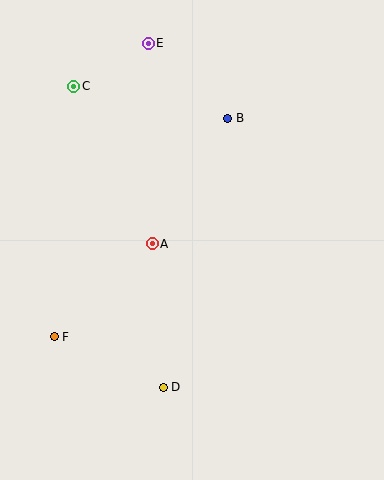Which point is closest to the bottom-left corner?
Point F is closest to the bottom-left corner.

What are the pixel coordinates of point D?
Point D is at (163, 387).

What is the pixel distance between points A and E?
The distance between A and E is 201 pixels.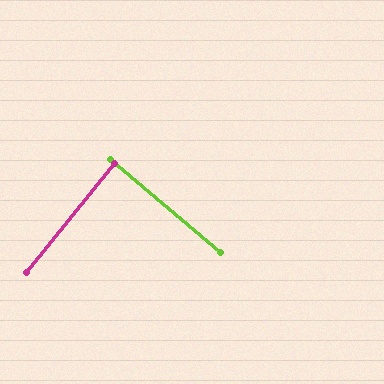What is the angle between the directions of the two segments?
Approximately 88 degrees.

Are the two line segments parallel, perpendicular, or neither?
Perpendicular — they meet at approximately 88°.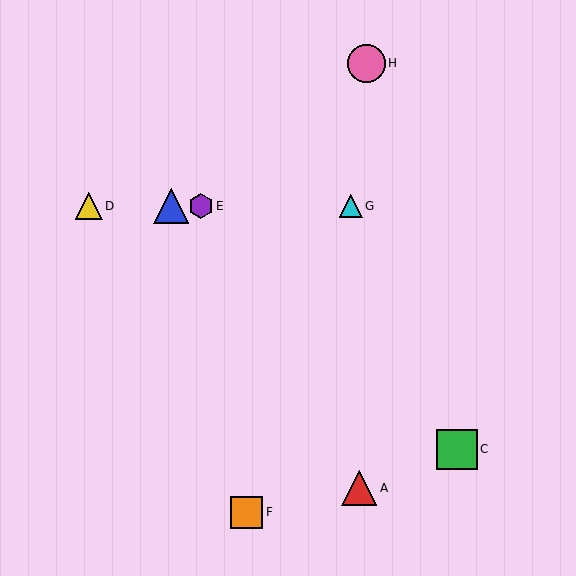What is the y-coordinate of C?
Object C is at y≈449.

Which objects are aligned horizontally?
Objects B, D, E, G are aligned horizontally.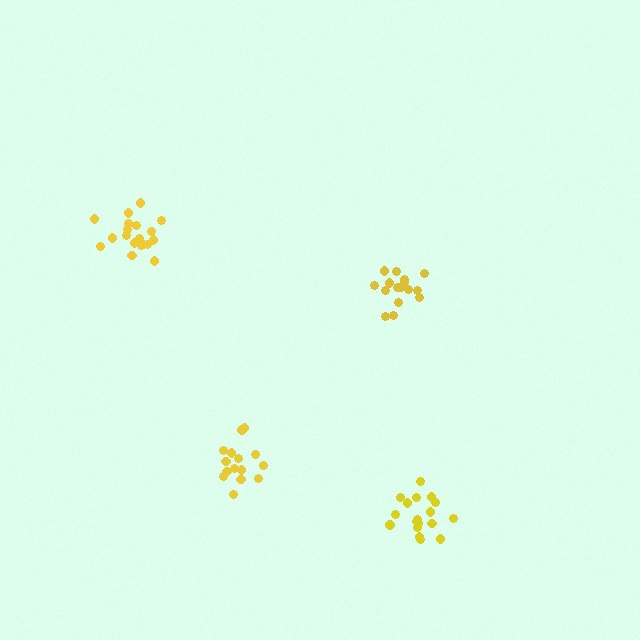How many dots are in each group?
Group 1: 15 dots, Group 2: 18 dots, Group 3: 16 dots, Group 4: 19 dots (68 total).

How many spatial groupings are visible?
There are 4 spatial groupings.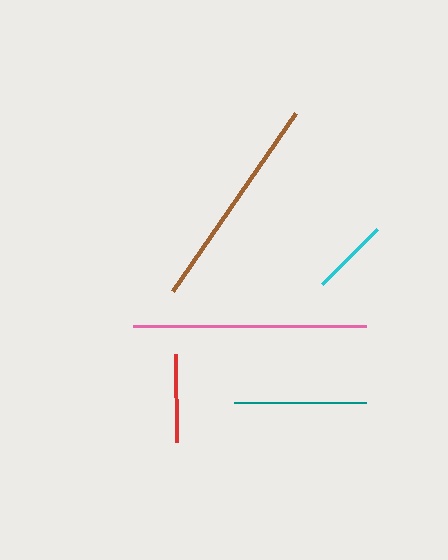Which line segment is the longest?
The pink line is the longest at approximately 234 pixels.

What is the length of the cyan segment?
The cyan segment is approximately 78 pixels long.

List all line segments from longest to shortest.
From longest to shortest: pink, brown, teal, red, cyan.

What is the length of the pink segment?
The pink segment is approximately 234 pixels long.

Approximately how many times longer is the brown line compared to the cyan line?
The brown line is approximately 2.8 times the length of the cyan line.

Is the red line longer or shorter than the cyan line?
The red line is longer than the cyan line.